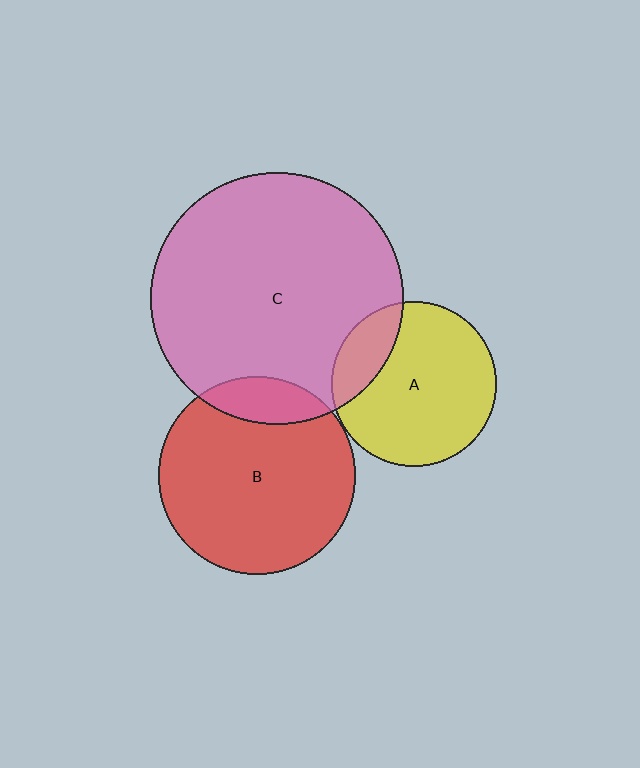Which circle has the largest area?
Circle C (pink).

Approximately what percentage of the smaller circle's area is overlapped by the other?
Approximately 20%.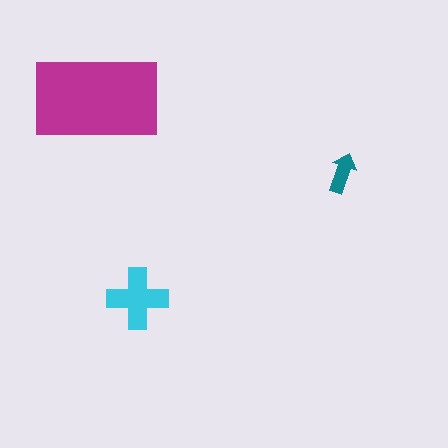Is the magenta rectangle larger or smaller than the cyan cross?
Larger.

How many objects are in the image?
There are 3 objects in the image.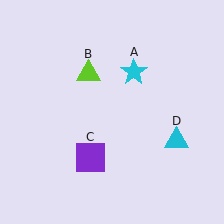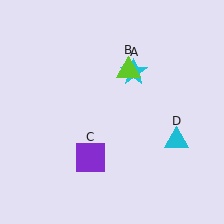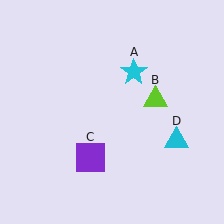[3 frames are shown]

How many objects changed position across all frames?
1 object changed position: lime triangle (object B).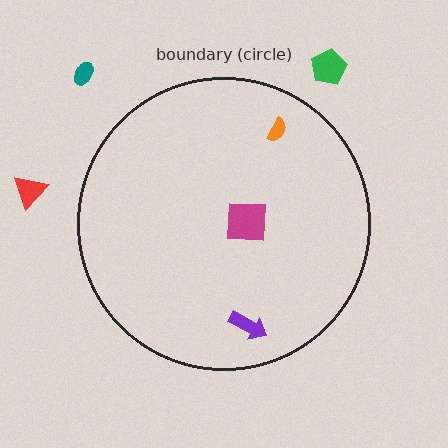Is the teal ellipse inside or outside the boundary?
Outside.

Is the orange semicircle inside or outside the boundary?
Inside.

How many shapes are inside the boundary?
3 inside, 3 outside.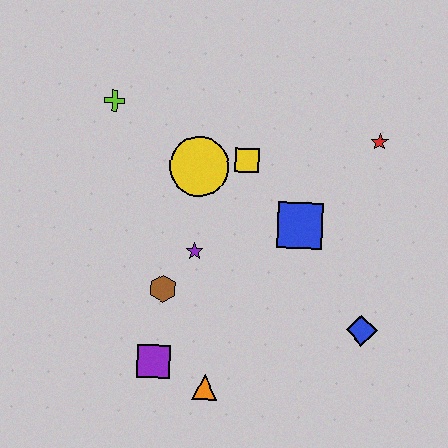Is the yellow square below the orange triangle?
No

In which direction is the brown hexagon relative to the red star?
The brown hexagon is to the left of the red star.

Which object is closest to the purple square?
The orange triangle is closest to the purple square.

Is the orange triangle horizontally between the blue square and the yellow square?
No